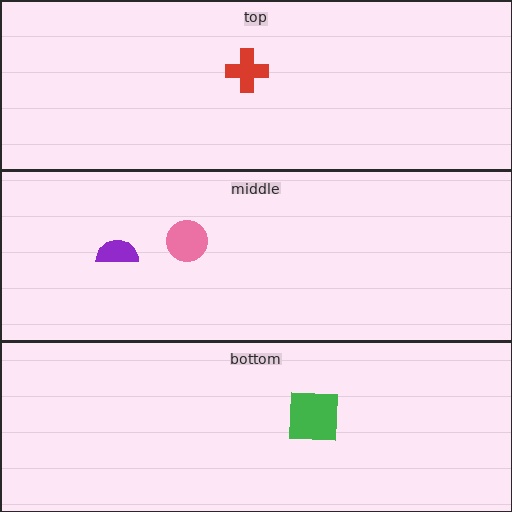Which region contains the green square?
The bottom region.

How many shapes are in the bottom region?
1.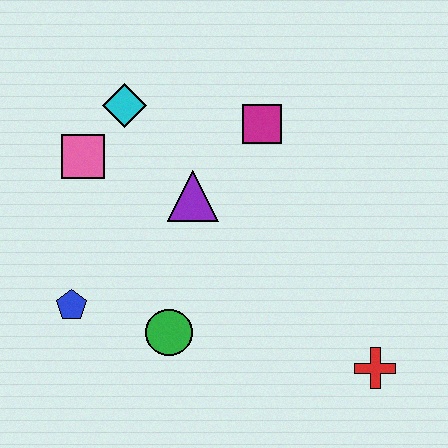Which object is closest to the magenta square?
The purple triangle is closest to the magenta square.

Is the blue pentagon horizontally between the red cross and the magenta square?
No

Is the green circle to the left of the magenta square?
Yes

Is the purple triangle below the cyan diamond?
Yes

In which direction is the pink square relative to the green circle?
The pink square is above the green circle.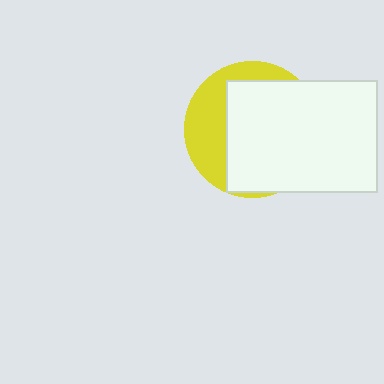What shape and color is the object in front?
The object in front is a white rectangle.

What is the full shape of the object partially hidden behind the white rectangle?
The partially hidden object is a yellow circle.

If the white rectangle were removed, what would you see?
You would see the complete yellow circle.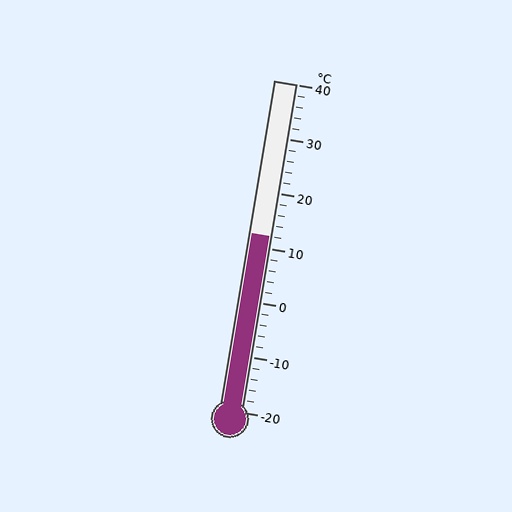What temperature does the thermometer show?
The thermometer shows approximately 12°C.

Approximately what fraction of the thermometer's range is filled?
The thermometer is filled to approximately 55% of its range.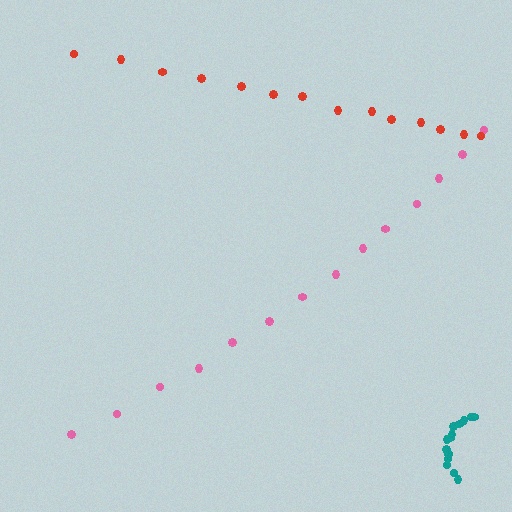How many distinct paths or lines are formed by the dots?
There are 3 distinct paths.